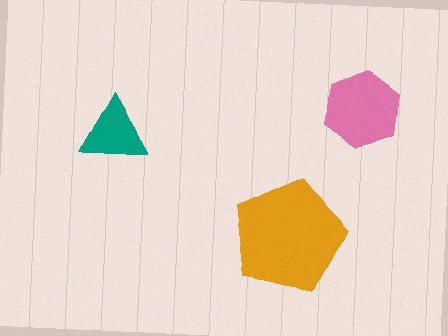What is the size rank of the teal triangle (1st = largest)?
3rd.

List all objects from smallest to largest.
The teal triangle, the pink hexagon, the orange pentagon.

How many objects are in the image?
There are 3 objects in the image.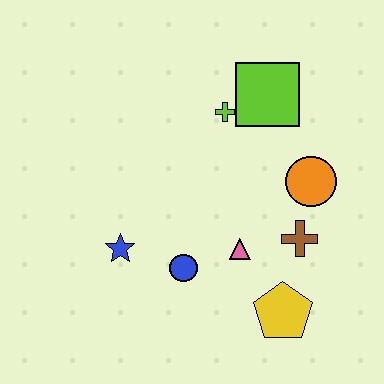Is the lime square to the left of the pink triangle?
No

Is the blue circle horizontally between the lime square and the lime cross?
No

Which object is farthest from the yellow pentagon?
The lime square is farthest from the yellow pentagon.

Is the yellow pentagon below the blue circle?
Yes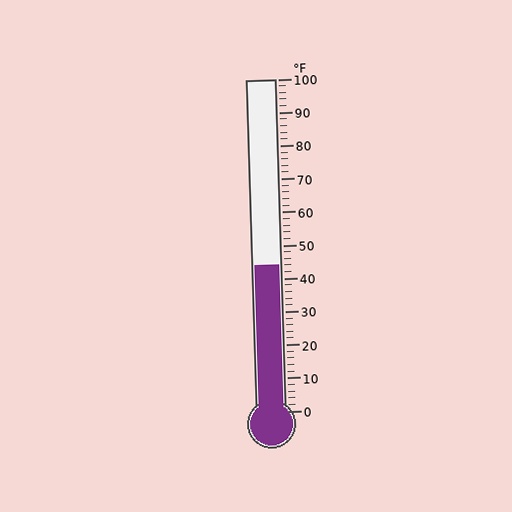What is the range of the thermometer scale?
The thermometer scale ranges from 0°F to 100°F.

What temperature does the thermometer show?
The thermometer shows approximately 44°F.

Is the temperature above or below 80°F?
The temperature is below 80°F.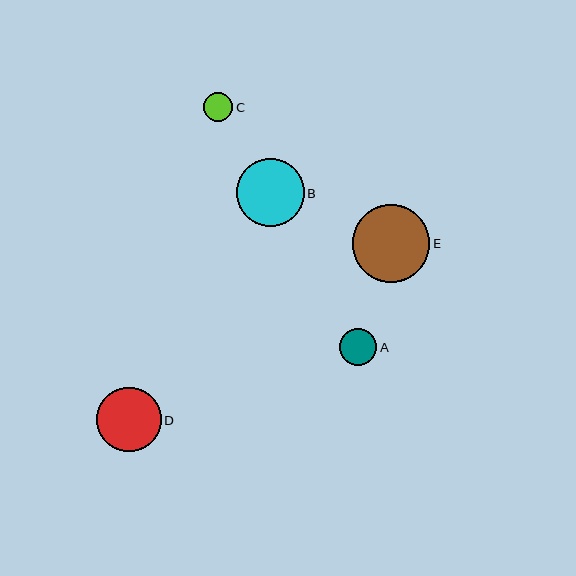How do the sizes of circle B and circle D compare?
Circle B and circle D are approximately the same size.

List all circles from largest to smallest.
From largest to smallest: E, B, D, A, C.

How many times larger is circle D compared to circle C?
Circle D is approximately 2.2 times the size of circle C.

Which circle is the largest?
Circle E is the largest with a size of approximately 78 pixels.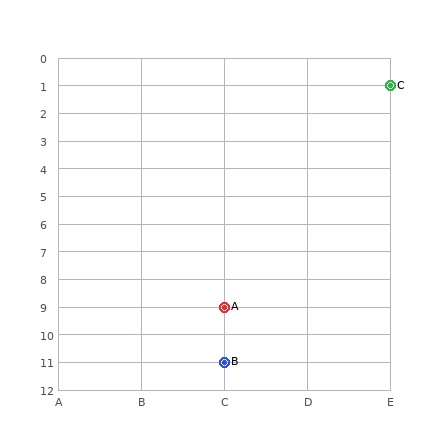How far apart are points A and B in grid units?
Points A and B are 2 rows apart.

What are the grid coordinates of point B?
Point B is at grid coordinates (C, 11).